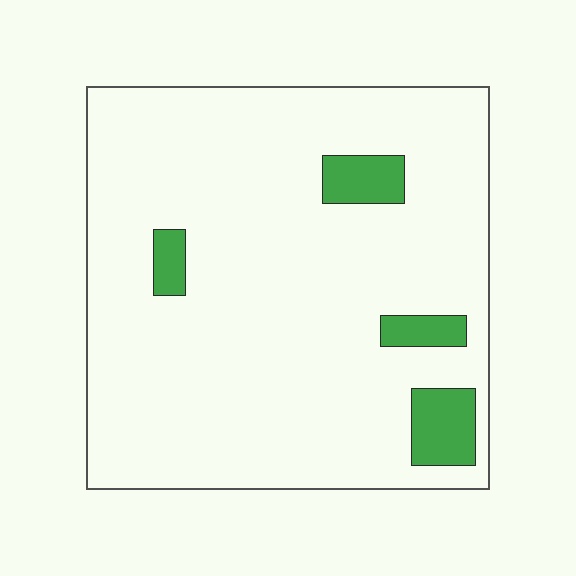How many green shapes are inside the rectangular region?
4.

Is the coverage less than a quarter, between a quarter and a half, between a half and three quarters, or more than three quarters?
Less than a quarter.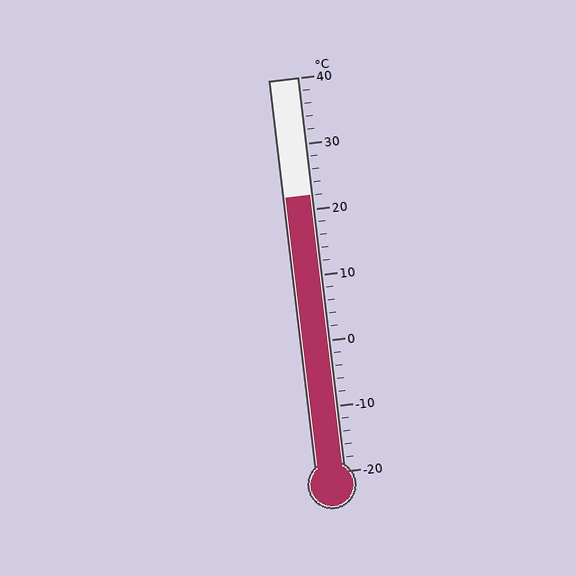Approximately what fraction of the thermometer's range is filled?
The thermometer is filled to approximately 70% of its range.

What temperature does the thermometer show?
The thermometer shows approximately 22°C.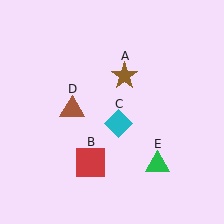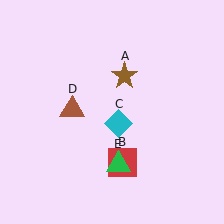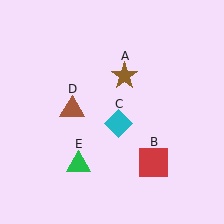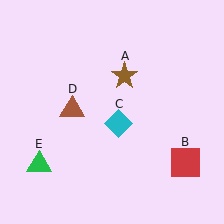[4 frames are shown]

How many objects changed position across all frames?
2 objects changed position: red square (object B), green triangle (object E).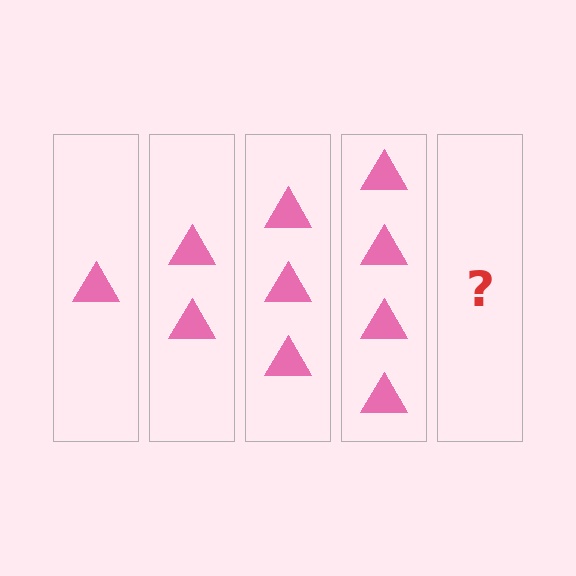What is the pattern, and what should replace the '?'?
The pattern is that each step adds one more triangle. The '?' should be 5 triangles.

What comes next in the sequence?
The next element should be 5 triangles.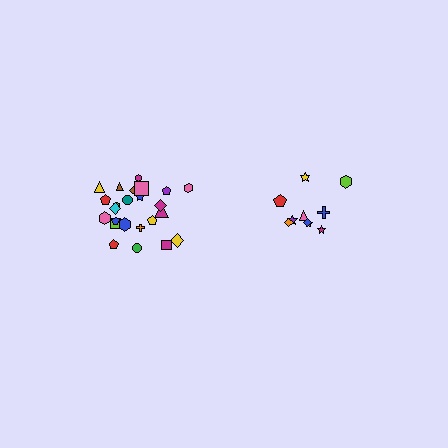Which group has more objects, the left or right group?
The left group.